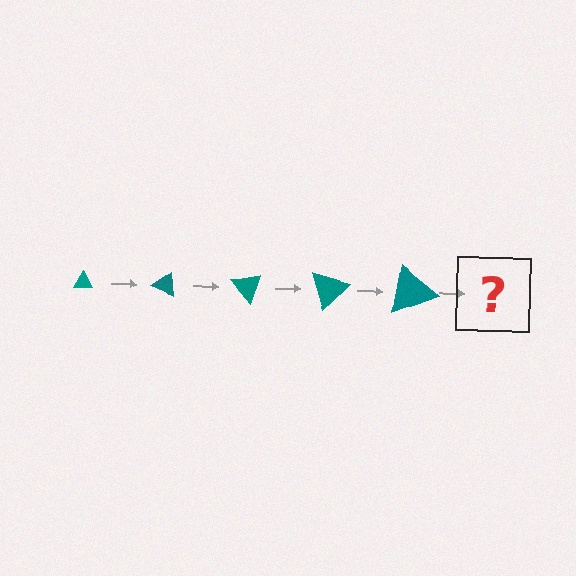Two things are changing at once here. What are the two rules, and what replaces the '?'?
The two rules are that the triangle grows larger each step and it rotates 25 degrees each step. The '?' should be a triangle, larger than the previous one and rotated 125 degrees from the start.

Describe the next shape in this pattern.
It should be a triangle, larger than the previous one and rotated 125 degrees from the start.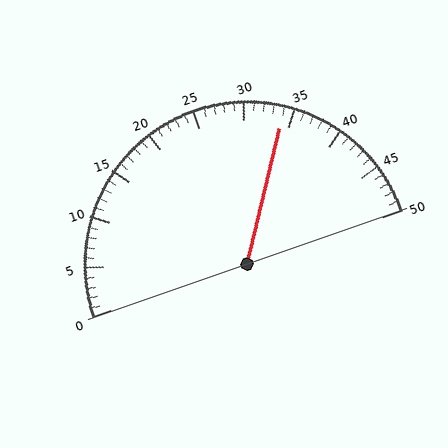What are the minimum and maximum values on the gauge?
The gauge ranges from 0 to 50.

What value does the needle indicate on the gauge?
The needle indicates approximately 34.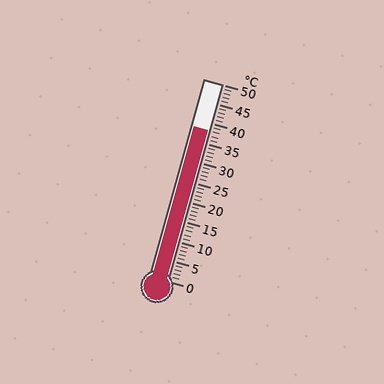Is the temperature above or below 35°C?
The temperature is above 35°C.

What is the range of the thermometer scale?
The thermometer scale ranges from 0°C to 50°C.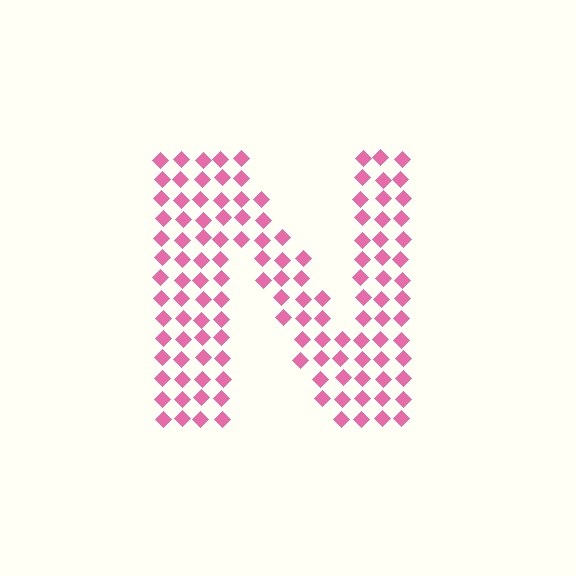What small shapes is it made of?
It is made of small diamonds.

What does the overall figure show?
The overall figure shows the letter N.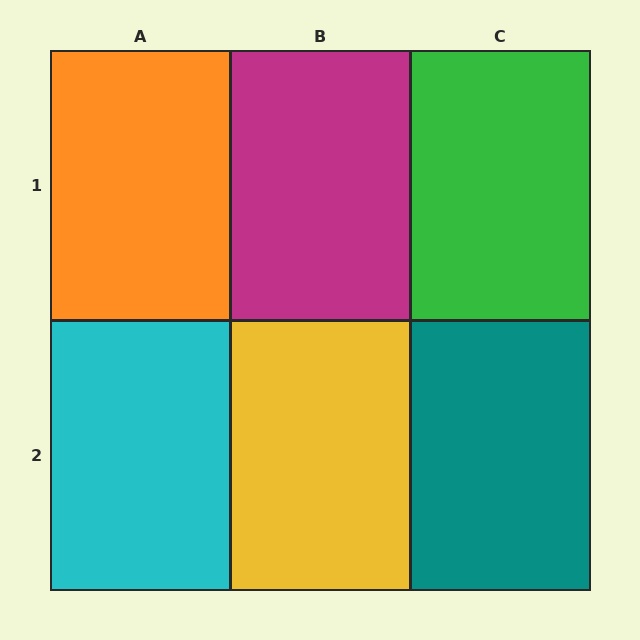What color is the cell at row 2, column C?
Teal.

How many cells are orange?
1 cell is orange.